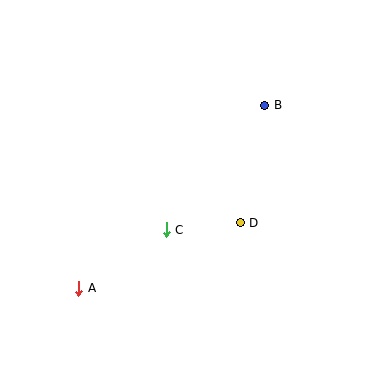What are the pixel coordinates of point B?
Point B is at (265, 105).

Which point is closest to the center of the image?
Point C at (166, 230) is closest to the center.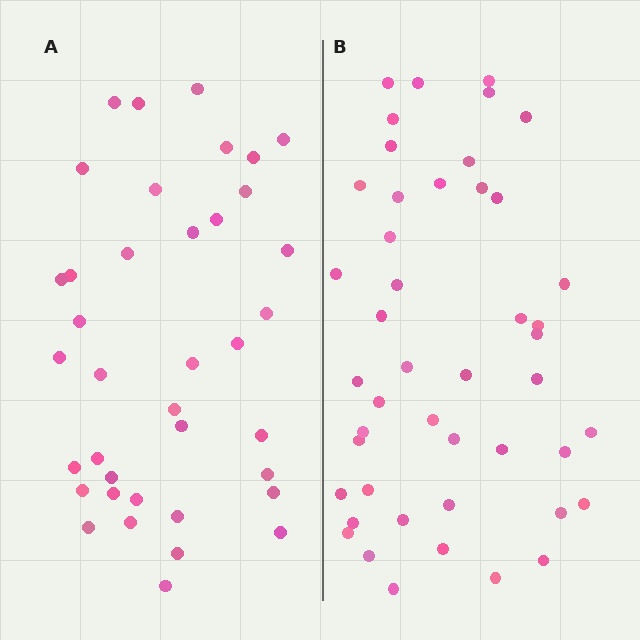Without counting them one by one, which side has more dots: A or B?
Region B (the right region) has more dots.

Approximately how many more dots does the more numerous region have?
Region B has roughly 8 or so more dots than region A.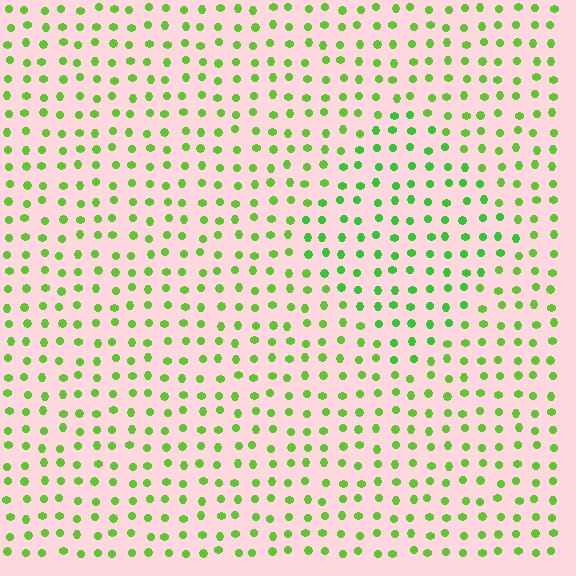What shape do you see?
I see a diamond.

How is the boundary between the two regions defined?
The boundary is defined purely by a slight shift in hue (about 20 degrees). Spacing, size, and orientation are identical on both sides.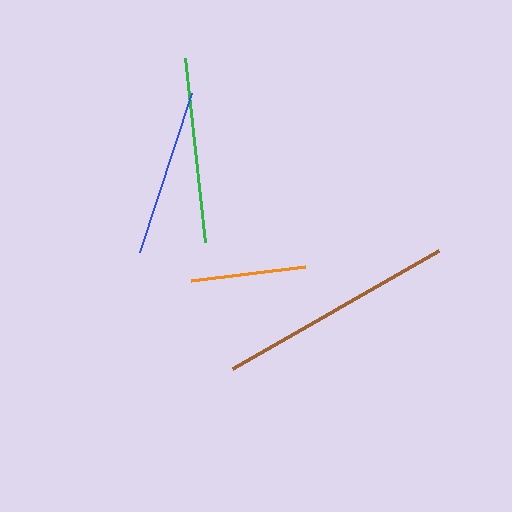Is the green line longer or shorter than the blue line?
The green line is longer than the blue line.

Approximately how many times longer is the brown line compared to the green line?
The brown line is approximately 1.3 times the length of the green line.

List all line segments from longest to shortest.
From longest to shortest: brown, green, blue, orange.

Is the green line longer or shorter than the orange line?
The green line is longer than the orange line.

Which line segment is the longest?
The brown line is the longest at approximately 238 pixels.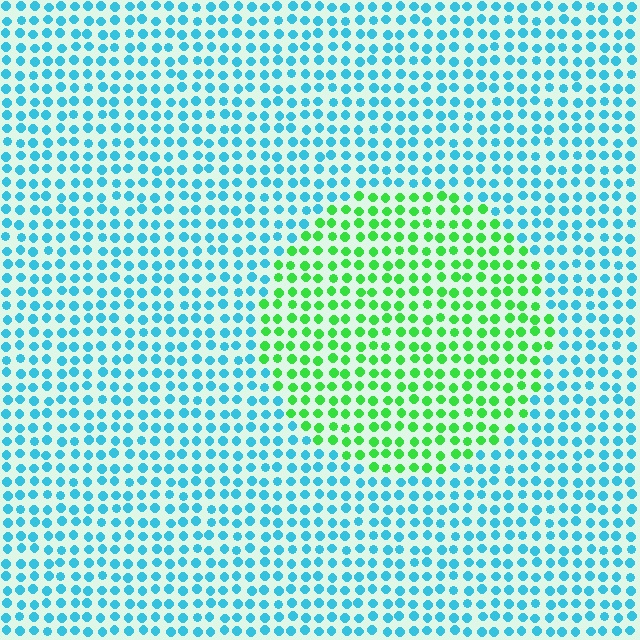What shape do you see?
I see a circle.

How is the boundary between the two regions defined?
The boundary is defined purely by a slight shift in hue (about 67 degrees). Spacing, size, and orientation are identical on both sides.